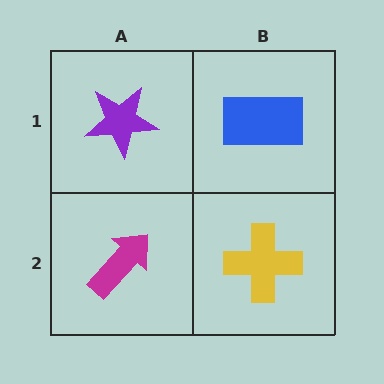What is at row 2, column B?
A yellow cross.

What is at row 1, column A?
A purple star.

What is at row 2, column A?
A magenta arrow.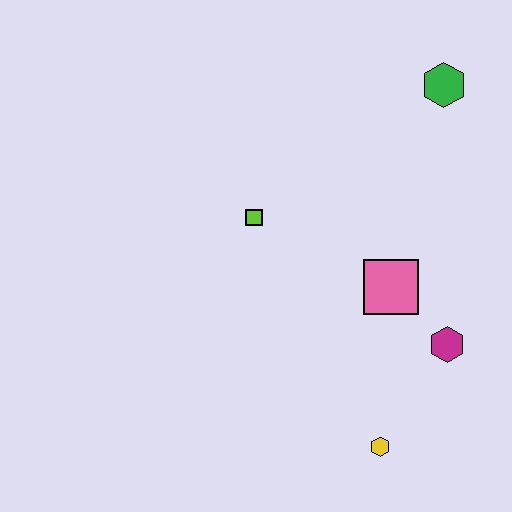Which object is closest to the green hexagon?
The pink square is closest to the green hexagon.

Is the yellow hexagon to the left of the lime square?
No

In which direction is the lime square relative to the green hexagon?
The lime square is to the left of the green hexagon.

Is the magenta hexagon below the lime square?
Yes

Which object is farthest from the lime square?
The yellow hexagon is farthest from the lime square.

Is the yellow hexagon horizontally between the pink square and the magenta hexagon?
No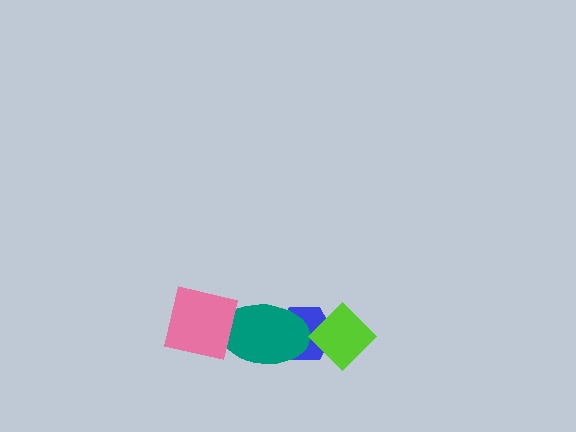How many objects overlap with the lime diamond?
1 object overlaps with the lime diamond.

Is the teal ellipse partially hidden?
Yes, it is partially covered by another shape.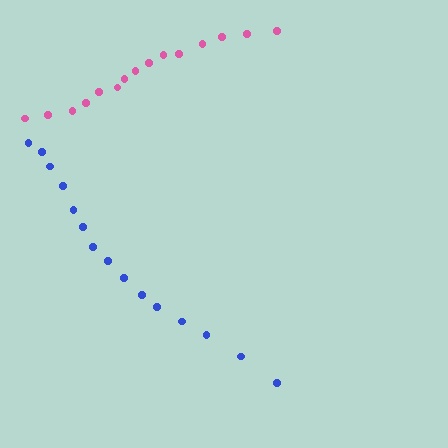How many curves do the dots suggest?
There are 2 distinct paths.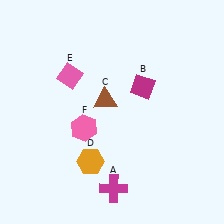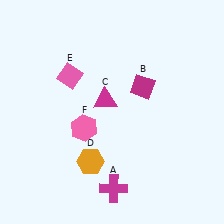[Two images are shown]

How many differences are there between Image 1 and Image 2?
There is 1 difference between the two images.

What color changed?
The triangle (C) changed from brown in Image 1 to magenta in Image 2.